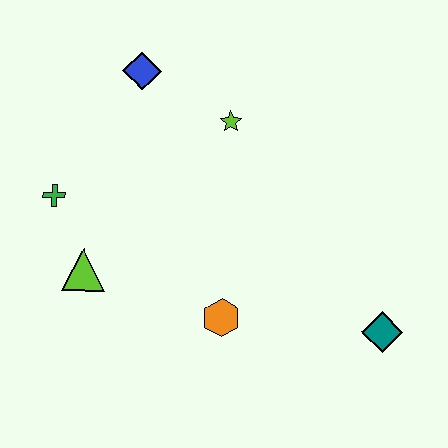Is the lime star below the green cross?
No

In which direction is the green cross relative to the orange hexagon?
The green cross is to the left of the orange hexagon.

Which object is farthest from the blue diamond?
The teal diamond is farthest from the blue diamond.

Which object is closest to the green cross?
The lime triangle is closest to the green cross.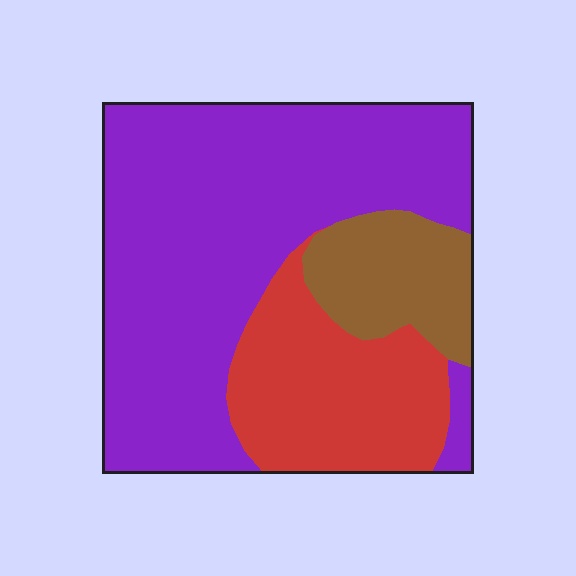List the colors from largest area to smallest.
From largest to smallest: purple, red, brown.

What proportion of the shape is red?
Red takes up less than a quarter of the shape.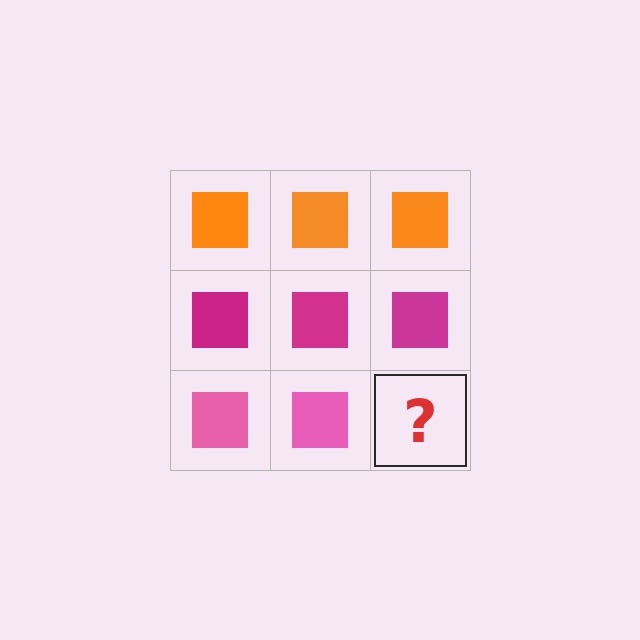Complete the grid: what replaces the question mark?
The question mark should be replaced with a pink square.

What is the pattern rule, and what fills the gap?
The rule is that each row has a consistent color. The gap should be filled with a pink square.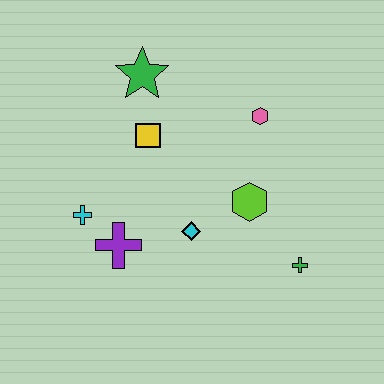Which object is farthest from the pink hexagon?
The cyan cross is farthest from the pink hexagon.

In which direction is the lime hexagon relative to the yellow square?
The lime hexagon is to the right of the yellow square.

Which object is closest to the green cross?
The lime hexagon is closest to the green cross.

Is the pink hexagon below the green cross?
No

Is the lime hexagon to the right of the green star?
Yes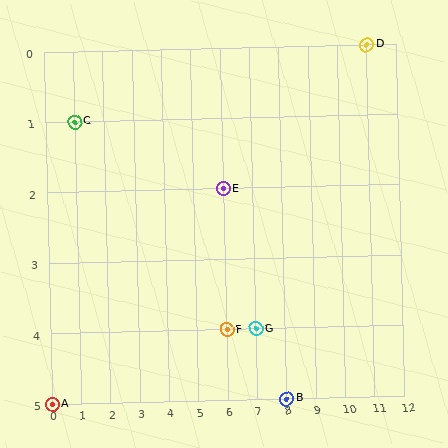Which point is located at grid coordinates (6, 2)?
Point E is at (6, 2).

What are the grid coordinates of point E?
Point E is at grid coordinates (6, 2).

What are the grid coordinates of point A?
Point A is at grid coordinates (0, 5).